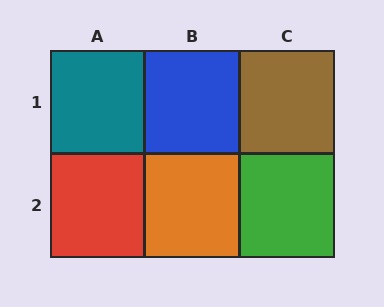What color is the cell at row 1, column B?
Blue.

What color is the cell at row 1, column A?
Teal.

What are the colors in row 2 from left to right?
Red, orange, green.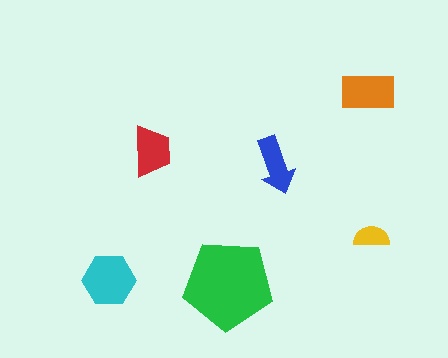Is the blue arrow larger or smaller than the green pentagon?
Smaller.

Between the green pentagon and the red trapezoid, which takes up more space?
The green pentagon.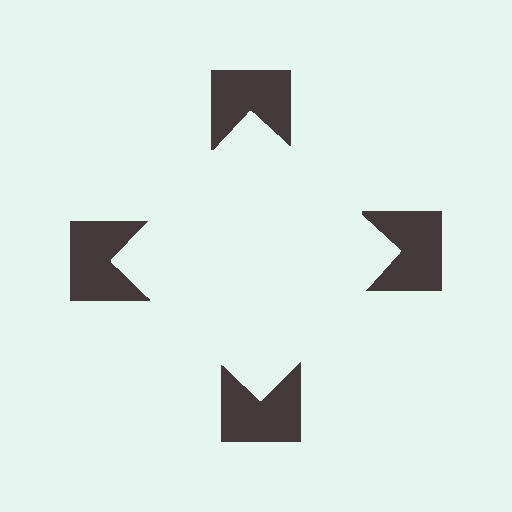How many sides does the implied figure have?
4 sides.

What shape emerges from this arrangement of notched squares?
An illusory square — its edges are inferred from the aligned wedge cuts in the notched squares, not physically drawn.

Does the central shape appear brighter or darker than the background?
It typically appears slightly brighter than the background, even though no actual brightness change is drawn.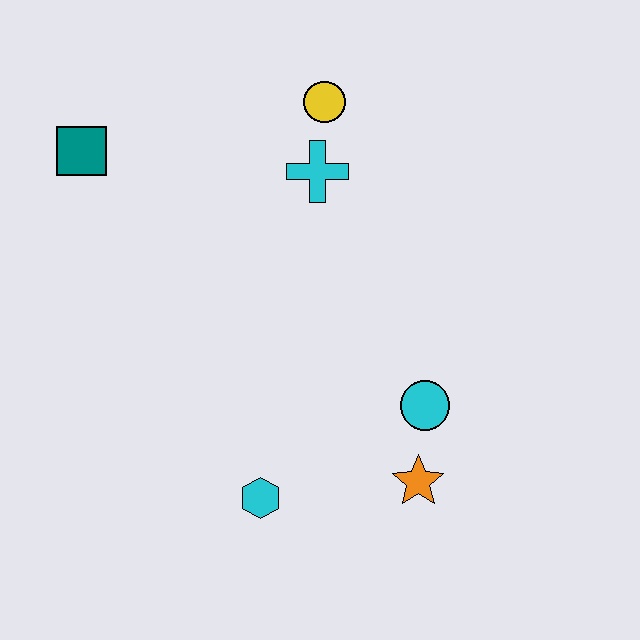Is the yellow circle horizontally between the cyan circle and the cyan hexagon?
Yes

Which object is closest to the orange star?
The cyan circle is closest to the orange star.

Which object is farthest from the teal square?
The orange star is farthest from the teal square.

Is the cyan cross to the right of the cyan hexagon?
Yes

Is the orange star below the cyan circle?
Yes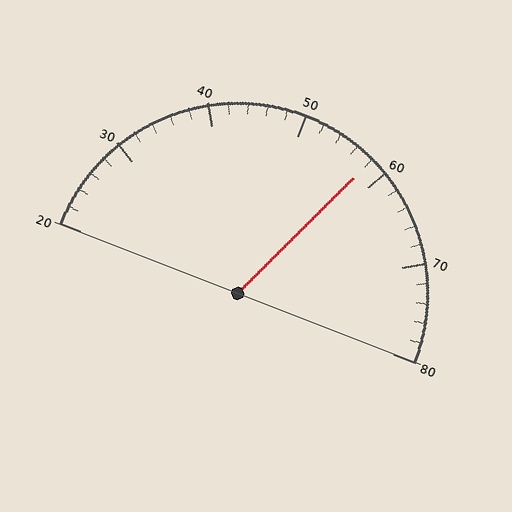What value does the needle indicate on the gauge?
The needle indicates approximately 58.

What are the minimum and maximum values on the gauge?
The gauge ranges from 20 to 80.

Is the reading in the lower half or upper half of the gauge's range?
The reading is in the upper half of the range (20 to 80).